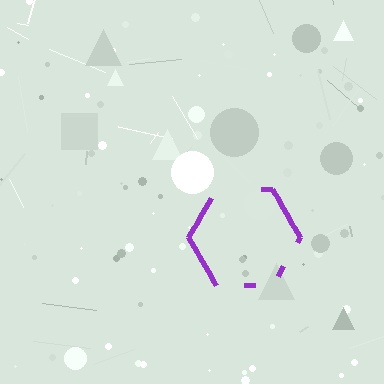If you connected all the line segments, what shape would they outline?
They would outline a hexagon.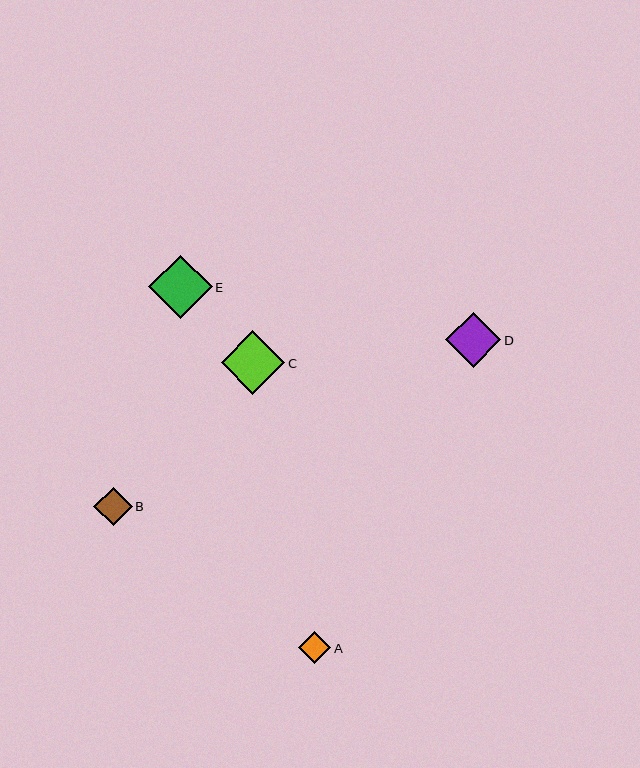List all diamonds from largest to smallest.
From largest to smallest: E, C, D, B, A.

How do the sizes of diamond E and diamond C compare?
Diamond E and diamond C are approximately the same size.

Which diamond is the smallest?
Diamond A is the smallest with a size of approximately 32 pixels.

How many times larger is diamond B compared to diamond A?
Diamond B is approximately 1.2 times the size of diamond A.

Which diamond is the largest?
Diamond E is the largest with a size of approximately 64 pixels.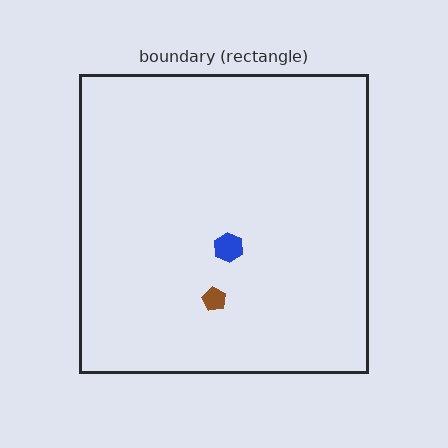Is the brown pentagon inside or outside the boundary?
Inside.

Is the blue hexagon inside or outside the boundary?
Inside.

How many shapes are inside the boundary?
2 inside, 0 outside.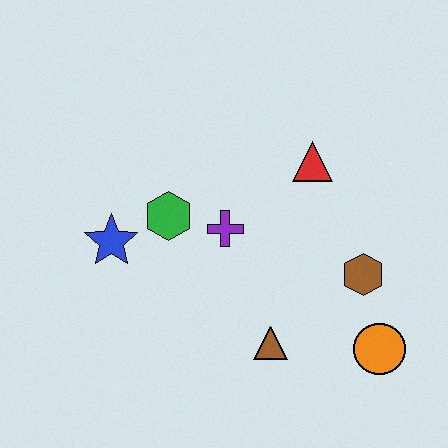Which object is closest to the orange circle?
The brown hexagon is closest to the orange circle.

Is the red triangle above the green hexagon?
Yes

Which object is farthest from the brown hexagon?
The blue star is farthest from the brown hexagon.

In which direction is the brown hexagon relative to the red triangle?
The brown hexagon is below the red triangle.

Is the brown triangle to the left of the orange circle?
Yes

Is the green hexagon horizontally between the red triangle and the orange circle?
No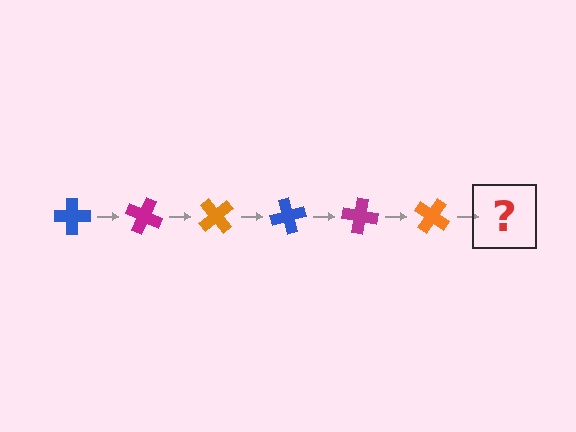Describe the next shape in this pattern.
It should be a blue cross, rotated 150 degrees from the start.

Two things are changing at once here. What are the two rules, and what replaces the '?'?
The two rules are that it rotates 25 degrees each step and the color cycles through blue, magenta, and orange. The '?' should be a blue cross, rotated 150 degrees from the start.